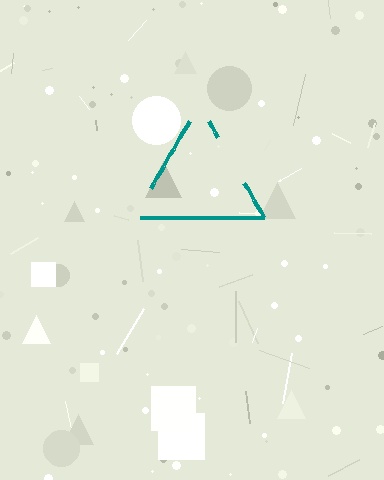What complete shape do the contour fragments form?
The contour fragments form a triangle.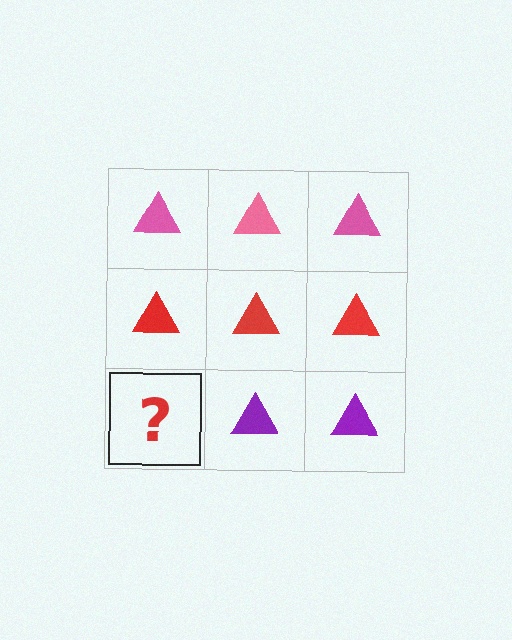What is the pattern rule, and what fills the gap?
The rule is that each row has a consistent color. The gap should be filled with a purple triangle.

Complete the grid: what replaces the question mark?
The question mark should be replaced with a purple triangle.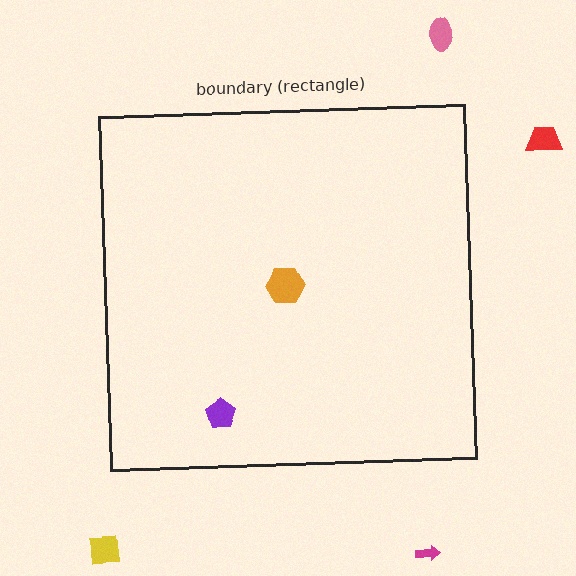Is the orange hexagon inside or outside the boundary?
Inside.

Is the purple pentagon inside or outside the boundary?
Inside.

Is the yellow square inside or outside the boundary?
Outside.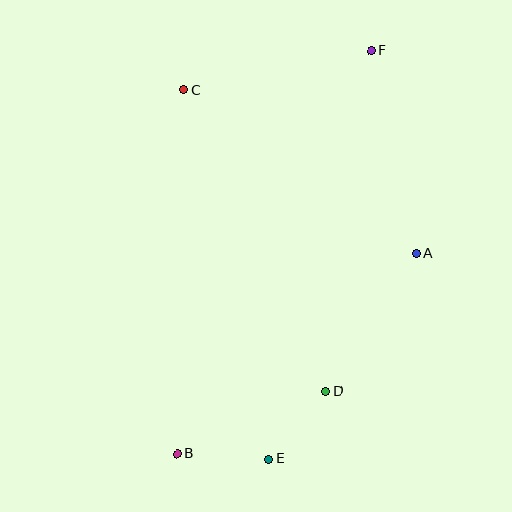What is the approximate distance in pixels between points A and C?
The distance between A and C is approximately 284 pixels.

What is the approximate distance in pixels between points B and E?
The distance between B and E is approximately 91 pixels.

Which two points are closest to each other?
Points D and E are closest to each other.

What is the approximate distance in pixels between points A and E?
The distance between A and E is approximately 253 pixels.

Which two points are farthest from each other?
Points B and F are farthest from each other.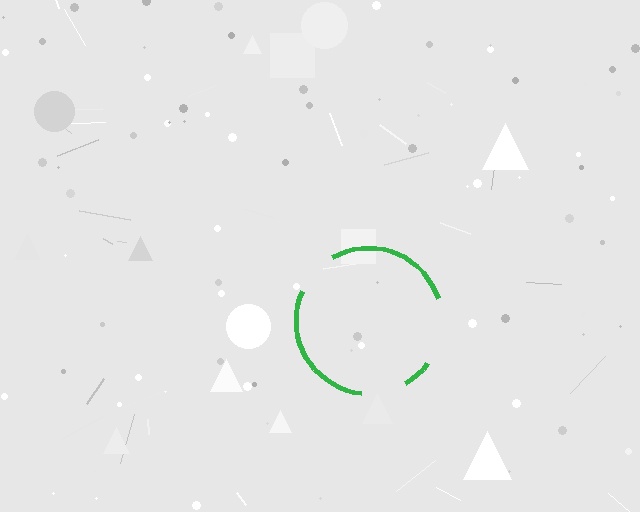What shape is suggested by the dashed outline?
The dashed outline suggests a circle.